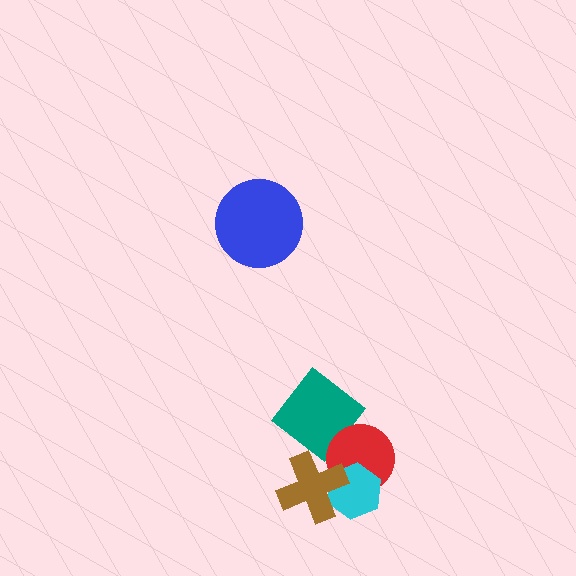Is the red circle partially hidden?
Yes, it is partially covered by another shape.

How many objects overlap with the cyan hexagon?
2 objects overlap with the cyan hexagon.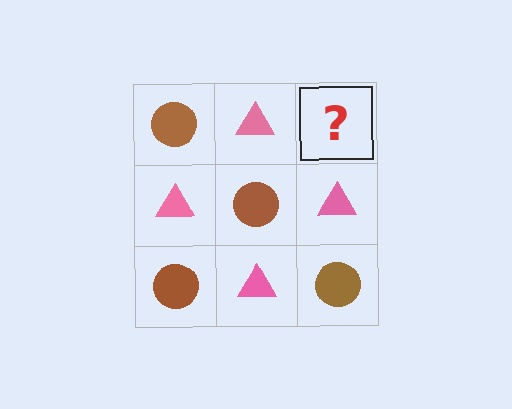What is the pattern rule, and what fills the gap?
The rule is that it alternates brown circle and pink triangle in a checkerboard pattern. The gap should be filled with a brown circle.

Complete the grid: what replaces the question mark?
The question mark should be replaced with a brown circle.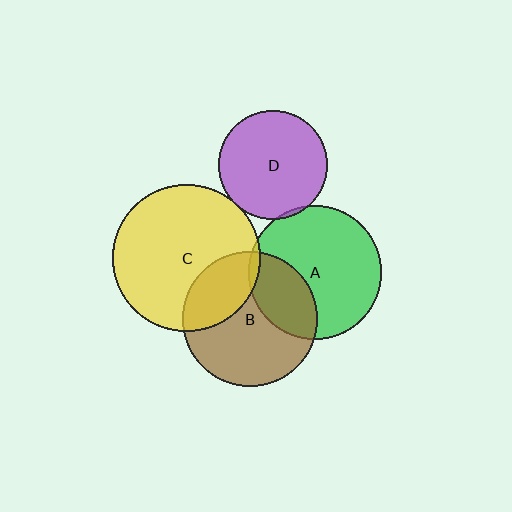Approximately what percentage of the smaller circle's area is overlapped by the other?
Approximately 5%.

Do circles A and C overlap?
Yes.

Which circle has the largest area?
Circle C (yellow).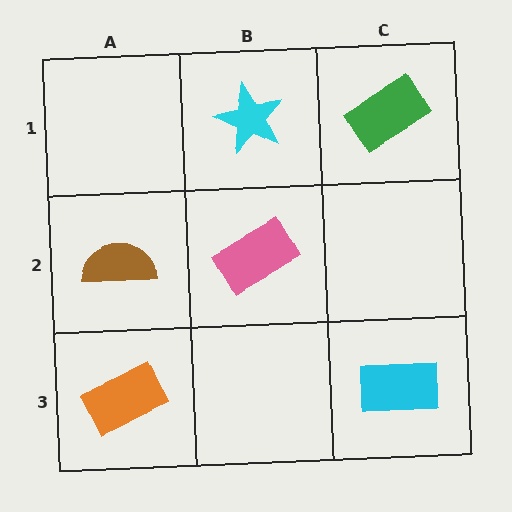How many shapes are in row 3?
2 shapes.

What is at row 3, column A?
An orange rectangle.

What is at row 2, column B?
A pink rectangle.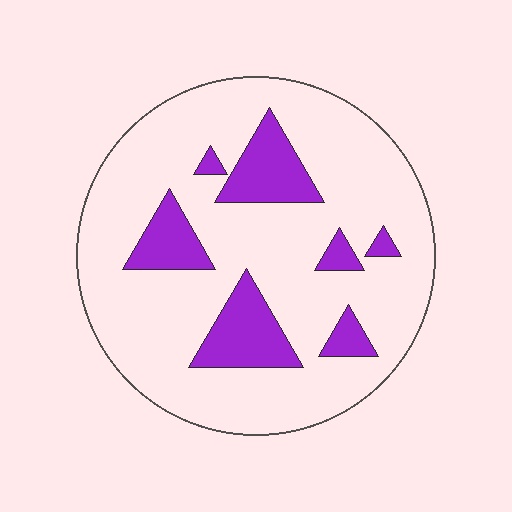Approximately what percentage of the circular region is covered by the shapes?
Approximately 20%.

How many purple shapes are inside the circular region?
7.